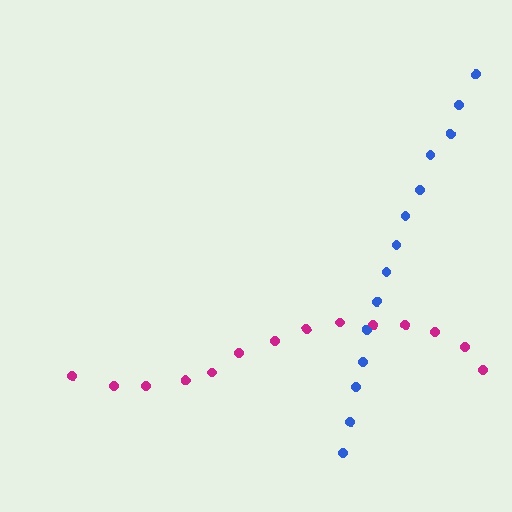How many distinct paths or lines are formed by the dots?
There are 2 distinct paths.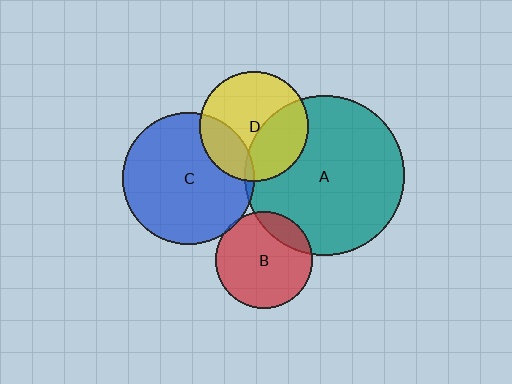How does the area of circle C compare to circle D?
Approximately 1.5 times.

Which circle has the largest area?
Circle A (teal).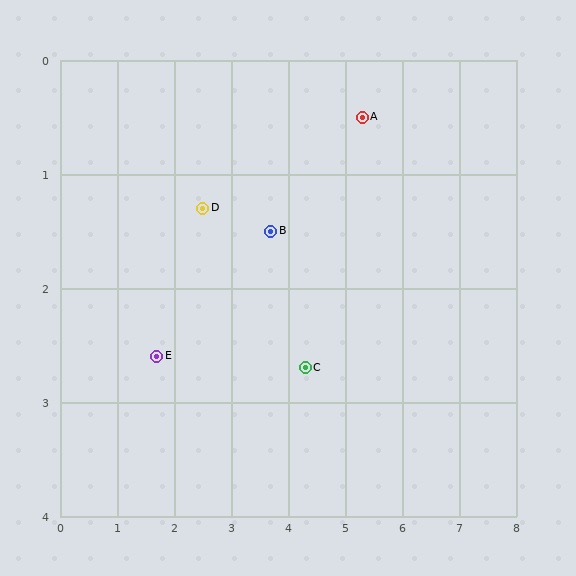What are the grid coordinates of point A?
Point A is at approximately (5.3, 0.5).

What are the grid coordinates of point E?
Point E is at approximately (1.7, 2.6).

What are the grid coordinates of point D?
Point D is at approximately (2.5, 1.3).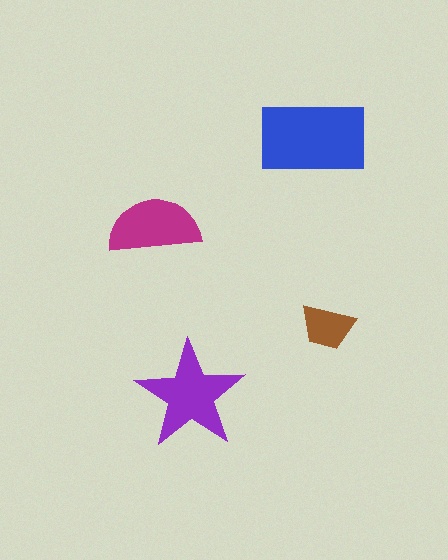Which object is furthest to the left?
The magenta semicircle is leftmost.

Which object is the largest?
The blue rectangle.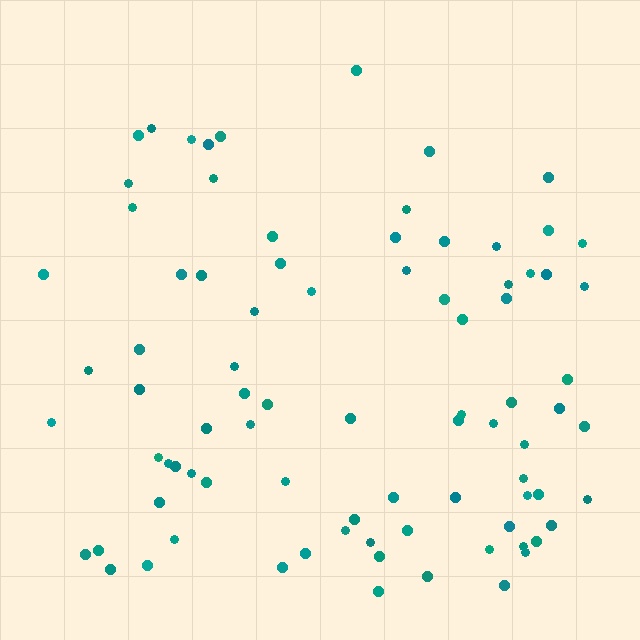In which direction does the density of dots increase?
From top to bottom, with the bottom side densest.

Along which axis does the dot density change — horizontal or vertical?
Vertical.